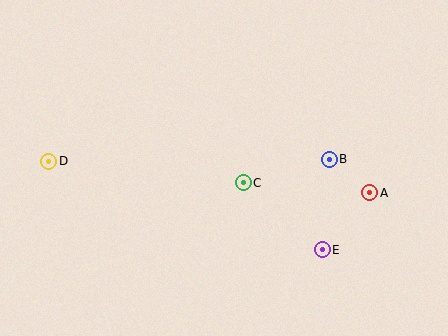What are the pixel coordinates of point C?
Point C is at (243, 183).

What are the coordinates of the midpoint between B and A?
The midpoint between B and A is at (350, 176).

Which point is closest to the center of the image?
Point C at (243, 183) is closest to the center.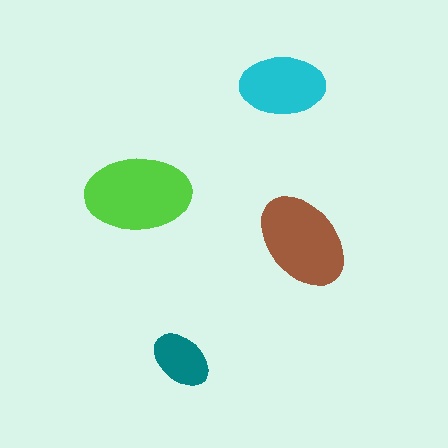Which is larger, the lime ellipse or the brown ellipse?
The lime one.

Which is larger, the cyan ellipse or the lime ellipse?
The lime one.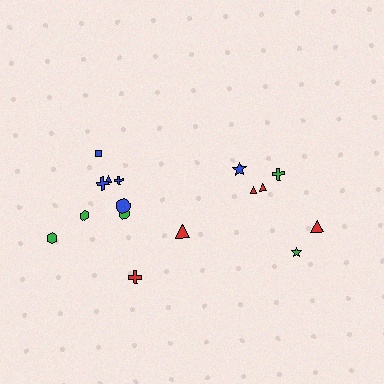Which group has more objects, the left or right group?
The left group.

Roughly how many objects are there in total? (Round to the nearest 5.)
Roughly 15 objects in total.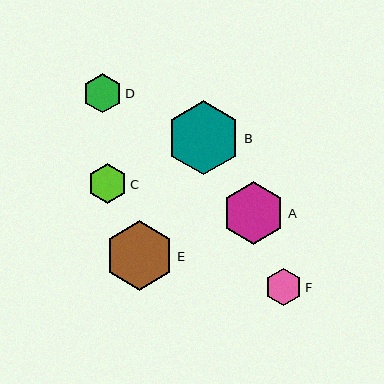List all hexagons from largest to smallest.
From largest to smallest: B, E, A, C, D, F.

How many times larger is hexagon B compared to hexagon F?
Hexagon B is approximately 2.0 times the size of hexagon F.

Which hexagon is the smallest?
Hexagon F is the smallest with a size of approximately 37 pixels.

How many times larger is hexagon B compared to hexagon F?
Hexagon B is approximately 2.0 times the size of hexagon F.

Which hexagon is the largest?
Hexagon B is the largest with a size of approximately 74 pixels.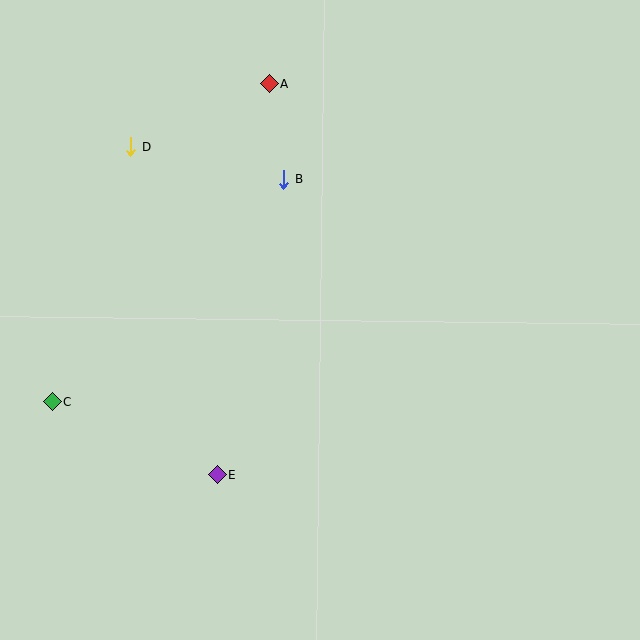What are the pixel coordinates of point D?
Point D is at (131, 146).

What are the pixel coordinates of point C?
Point C is at (52, 401).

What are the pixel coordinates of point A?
Point A is at (269, 83).